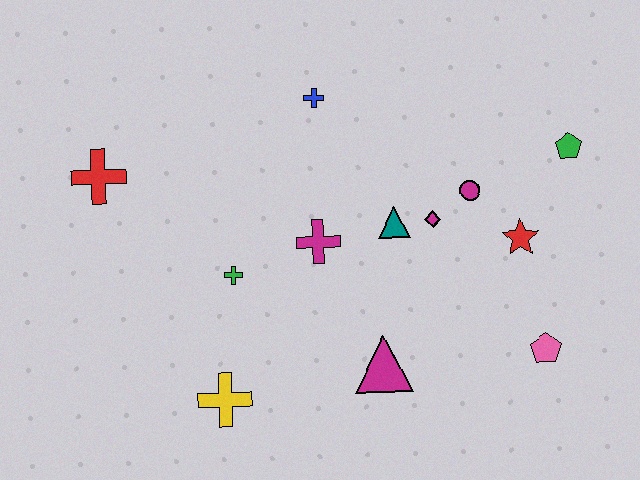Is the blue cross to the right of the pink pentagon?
No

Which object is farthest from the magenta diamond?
The red cross is farthest from the magenta diamond.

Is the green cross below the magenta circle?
Yes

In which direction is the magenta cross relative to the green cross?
The magenta cross is to the right of the green cross.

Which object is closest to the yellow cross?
The green cross is closest to the yellow cross.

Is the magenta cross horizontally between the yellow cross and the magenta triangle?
Yes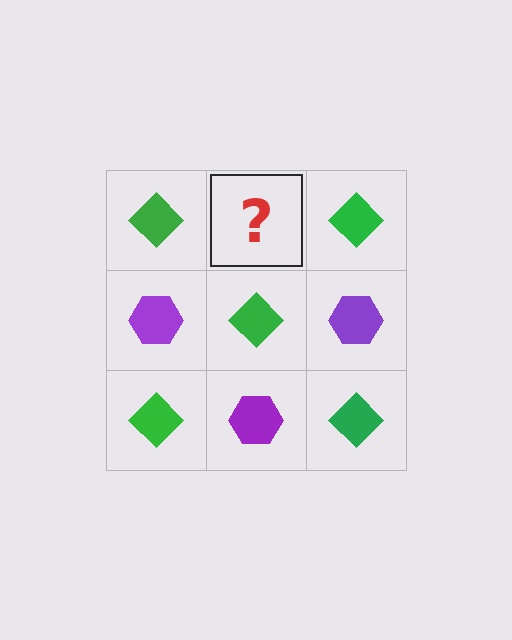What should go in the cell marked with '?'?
The missing cell should contain a purple hexagon.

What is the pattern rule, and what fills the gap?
The rule is that it alternates green diamond and purple hexagon in a checkerboard pattern. The gap should be filled with a purple hexagon.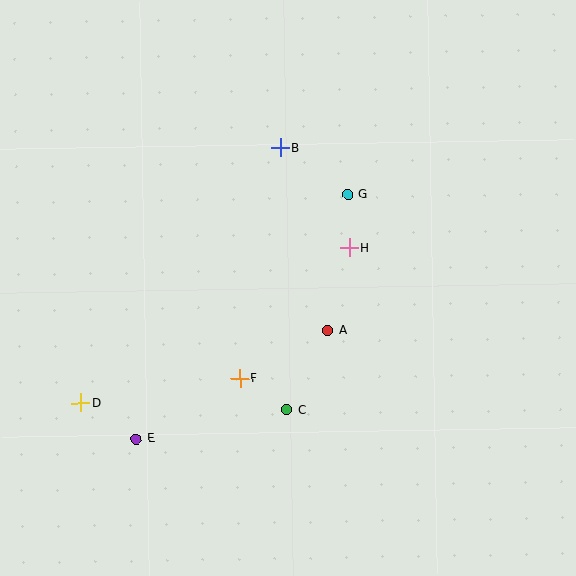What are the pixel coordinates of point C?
Point C is at (287, 410).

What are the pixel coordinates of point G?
Point G is at (348, 194).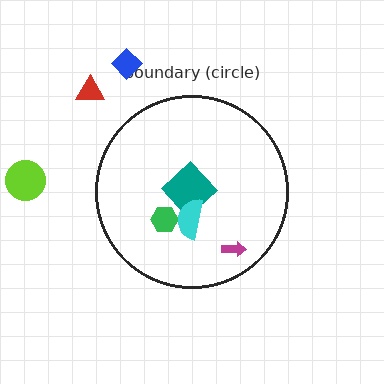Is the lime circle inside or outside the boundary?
Outside.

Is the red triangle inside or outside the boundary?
Outside.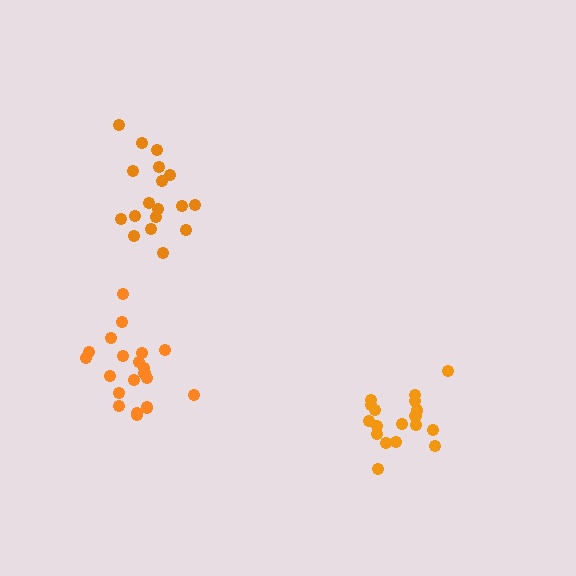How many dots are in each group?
Group 1: 18 dots, Group 2: 20 dots, Group 3: 18 dots (56 total).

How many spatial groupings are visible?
There are 3 spatial groupings.